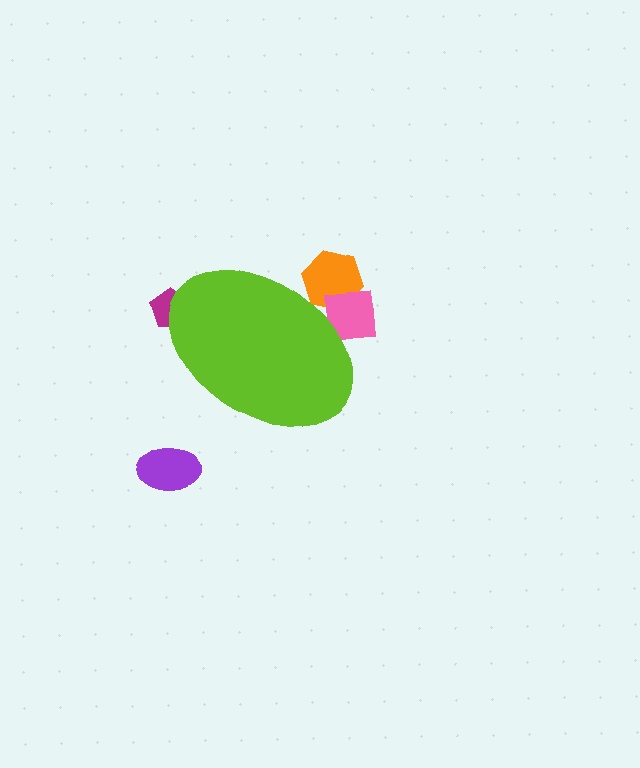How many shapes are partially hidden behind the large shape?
3 shapes are partially hidden.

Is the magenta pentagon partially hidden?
Yes, the magenta pentagon is partially hidden behind the lime ellipse.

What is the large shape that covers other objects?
A lime ellipse.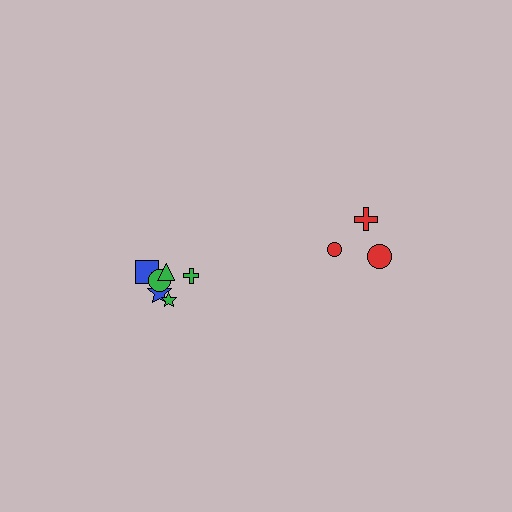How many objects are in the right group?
There are 3 objects.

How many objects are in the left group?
There are 6 objects.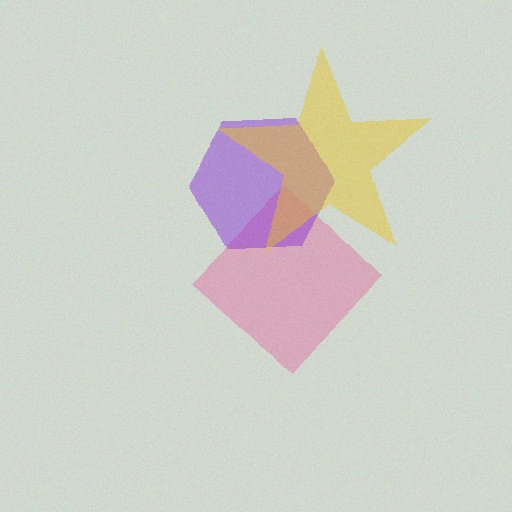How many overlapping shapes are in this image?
There are 3 overlapping shapes in the image.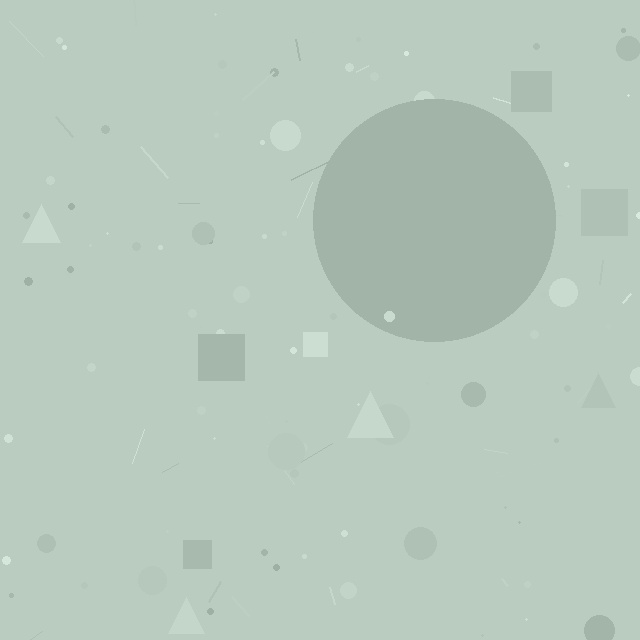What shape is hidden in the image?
A circle is hidden in the image.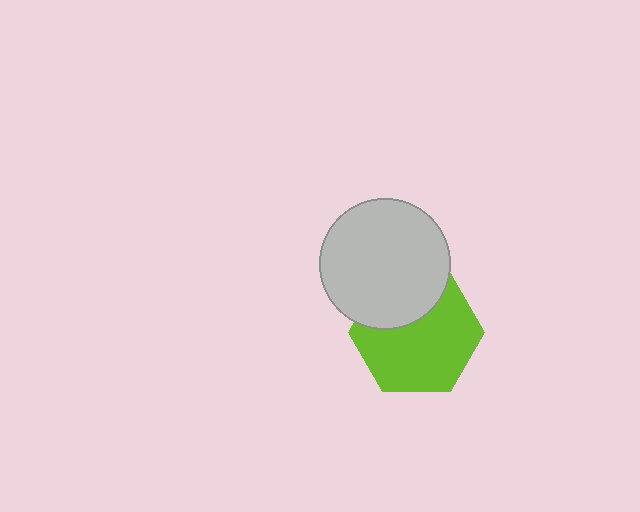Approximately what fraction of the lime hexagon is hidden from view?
Roughly 31% of the lime hexagon is hidden behind the light gray circle.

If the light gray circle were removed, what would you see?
You would see the complete lime hexagon.